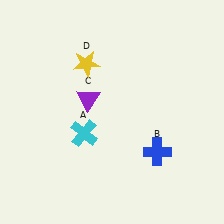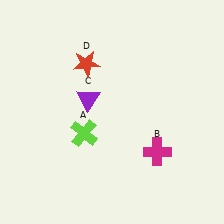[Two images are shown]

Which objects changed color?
A changed from cyan to lime. B changed from blue to magenta. D changed from yellow to red.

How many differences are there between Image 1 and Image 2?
There are 3 differences between the two images.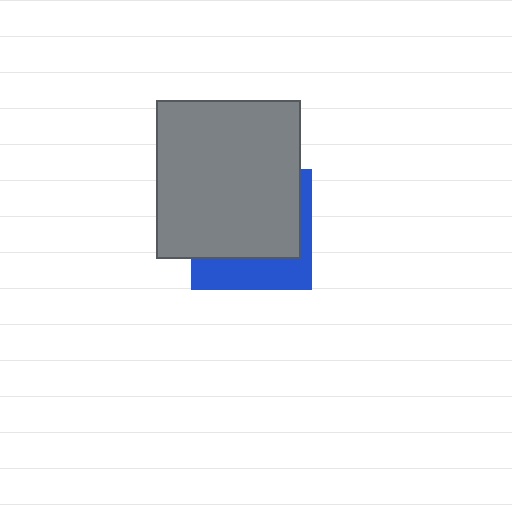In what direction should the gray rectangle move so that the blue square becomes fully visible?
The gray rectangle should move up. That is the shortest direction to clear the overlap and leave the blue square fully visible.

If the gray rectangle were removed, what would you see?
You would see the complete blue square.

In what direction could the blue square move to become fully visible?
The blue square could move down. That would shift it out from behind the gray rectangle entirely.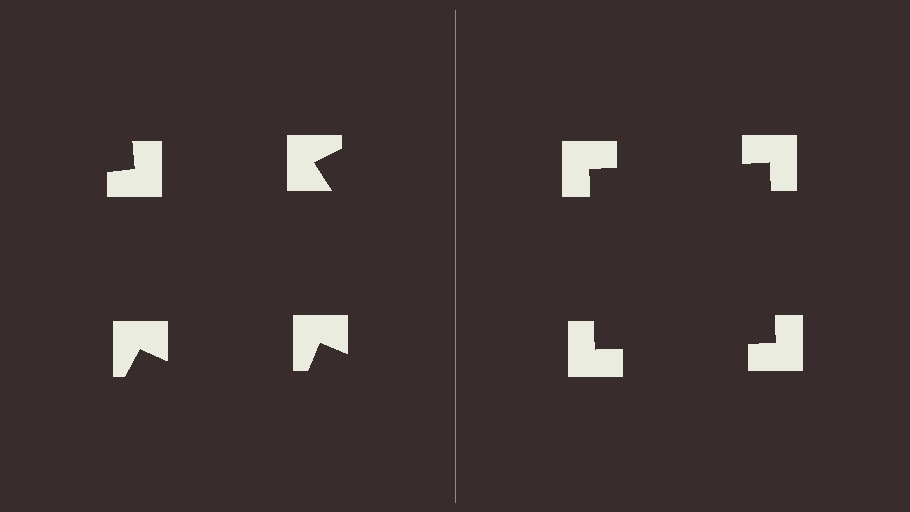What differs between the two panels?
The notched squares are positioned identically on both sides; only the wedge orientations differ. On the right they align to a square; on the left they are misaligned.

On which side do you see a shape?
An illusory square appears on the right side. On the left side the wedge cuts are rotated, so no coherent shape forms.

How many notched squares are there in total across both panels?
8 — 4 on each side.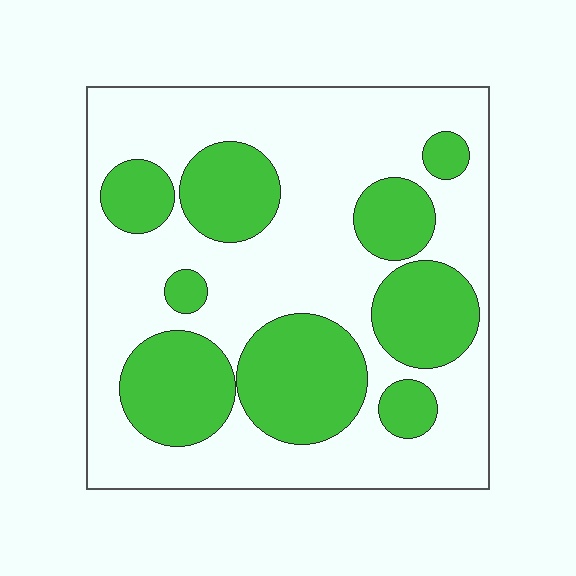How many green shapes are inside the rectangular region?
9.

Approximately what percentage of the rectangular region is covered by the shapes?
Approximately 35%.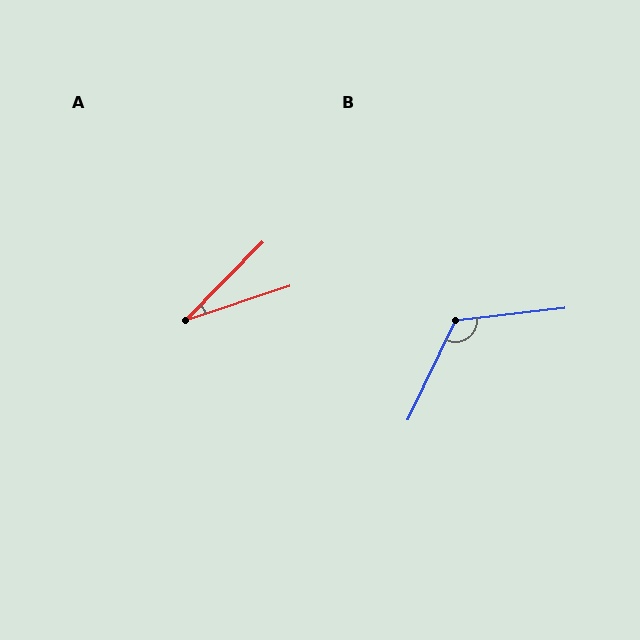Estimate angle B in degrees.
Approximately 122 degrees.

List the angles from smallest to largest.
A (27°), B (122°).